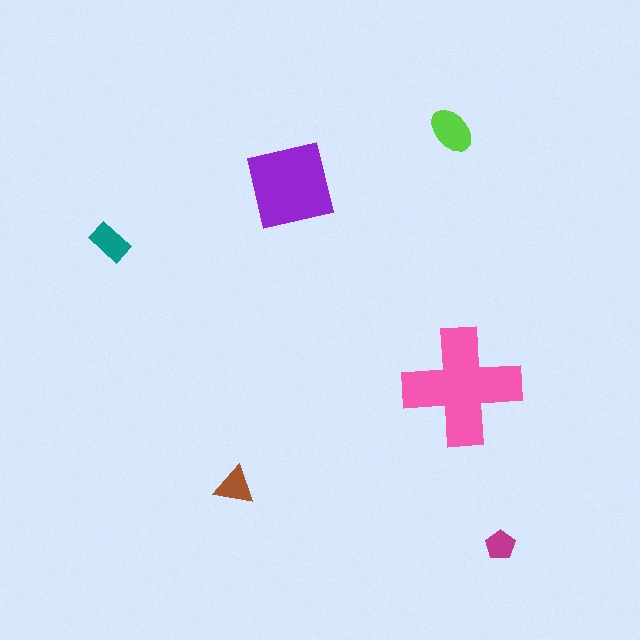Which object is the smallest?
The magenta pentagon.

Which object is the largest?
The pink cross.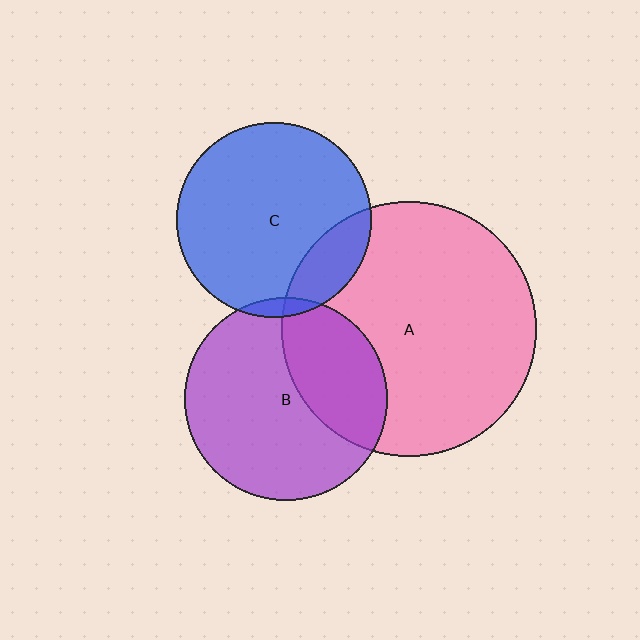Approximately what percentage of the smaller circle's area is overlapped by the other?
Approximately 35%.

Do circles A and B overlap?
Yes.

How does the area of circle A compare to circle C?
Approximately 1.7 times.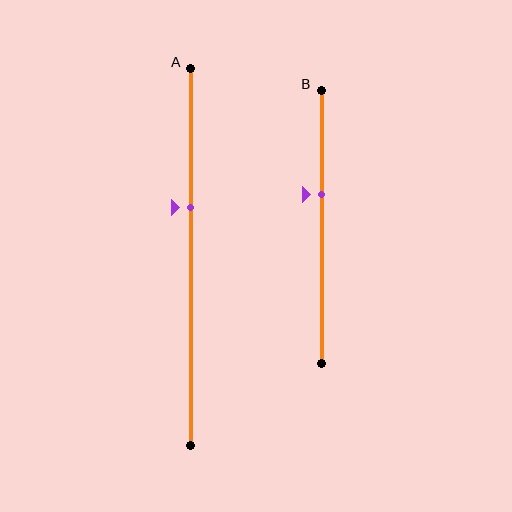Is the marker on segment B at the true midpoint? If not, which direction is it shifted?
No, the marker on segment B is shifted upward by about 12% of the segment length.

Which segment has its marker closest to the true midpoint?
Segment B has its marker closest to the true midpoint.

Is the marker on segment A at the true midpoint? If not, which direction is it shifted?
No, the marker on segment A is shifted upward by about 13% of the segment length.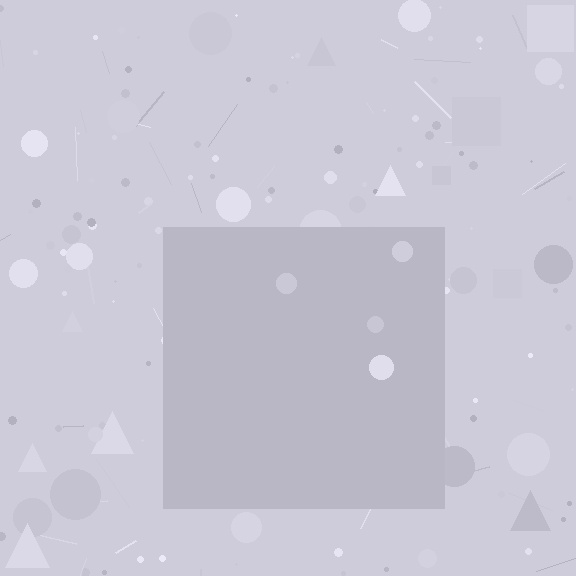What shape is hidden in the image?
A square is hidden in the image.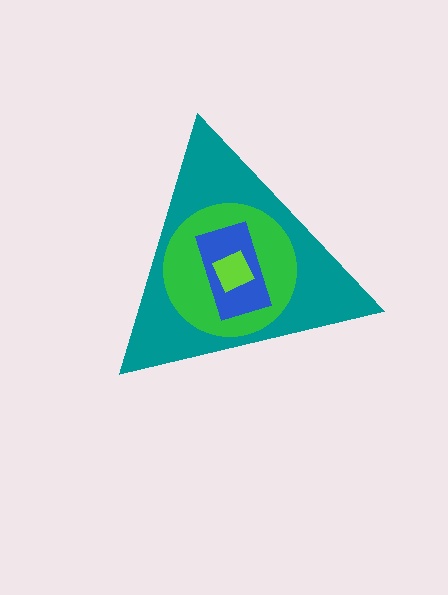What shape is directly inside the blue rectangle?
The lime square.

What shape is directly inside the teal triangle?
The green circle.